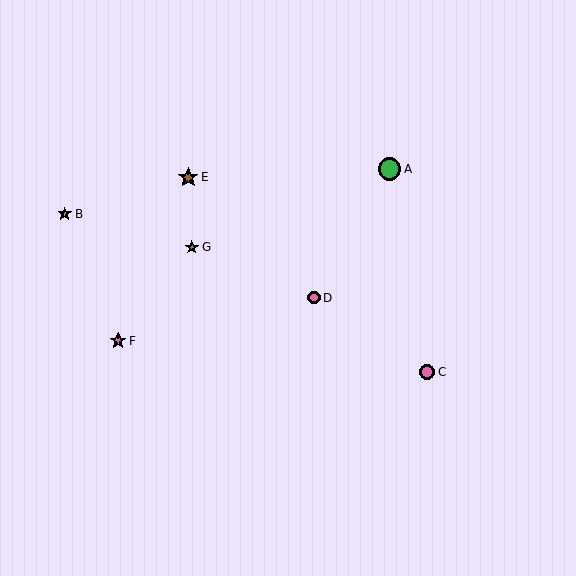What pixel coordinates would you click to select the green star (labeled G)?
Click at (192, 247) to select the green star G.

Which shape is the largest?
The green circle (labeled A) is the largest.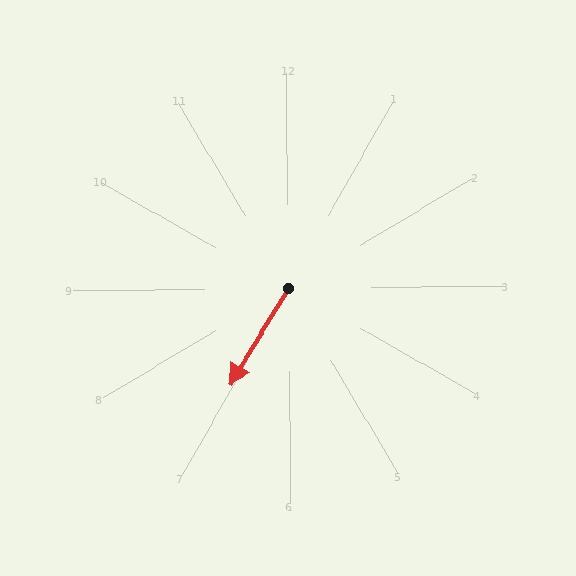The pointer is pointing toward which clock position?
Roughly 7 o'clock.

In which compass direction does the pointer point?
Southwest.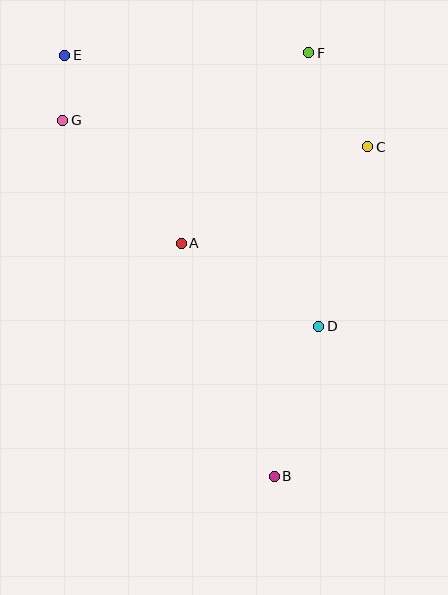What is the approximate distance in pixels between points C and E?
The distance between C and E is approximately 317 pixels.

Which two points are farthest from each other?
Points B and E are farthest from each other.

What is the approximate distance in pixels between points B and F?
The distance between B and F is approximately 425 pixels.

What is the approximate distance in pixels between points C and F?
The distance between C and F is approximately 111 pixels.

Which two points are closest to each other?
Points E and G are closest to each other.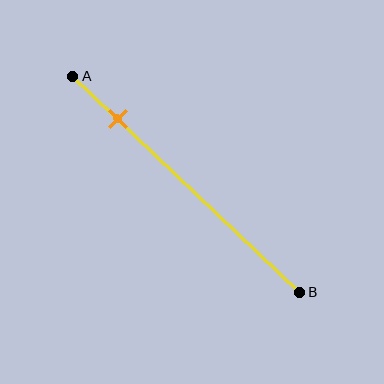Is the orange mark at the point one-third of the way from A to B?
No, the mark is at about 20% from A, not at the 33% one-third point.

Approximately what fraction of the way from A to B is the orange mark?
The orange mark is approximately 20% of the way from A to B.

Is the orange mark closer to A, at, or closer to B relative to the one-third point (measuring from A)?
The orange mark is closer to point A than the one-third point of segment AB.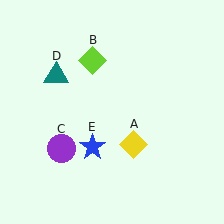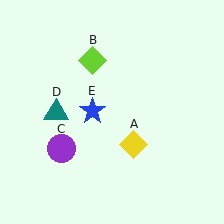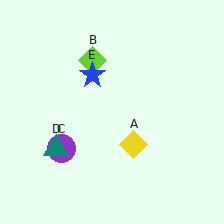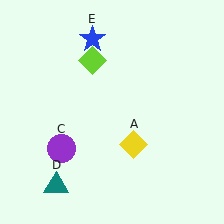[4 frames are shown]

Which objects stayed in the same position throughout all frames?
Yellow diamond (object A) and lime diamond (object B) and purple circle (object C) remained stationary.